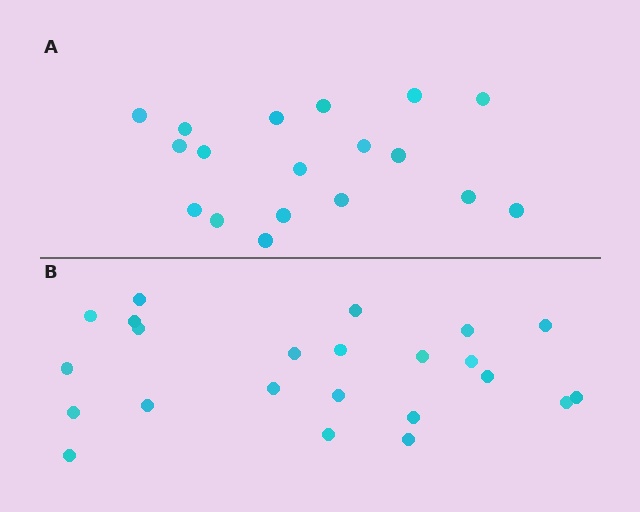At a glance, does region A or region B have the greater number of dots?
Region B (the bottom region) has more dots.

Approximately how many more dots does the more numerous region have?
Region B has about 5 more dots than region A.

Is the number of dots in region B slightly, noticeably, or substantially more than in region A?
Region B has noticeably more, but not dramatically so. The ratio is roughly 1.3 to 1.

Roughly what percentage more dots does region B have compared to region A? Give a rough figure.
About 30% more.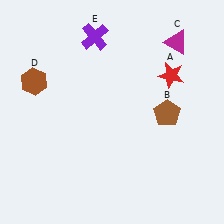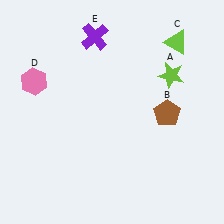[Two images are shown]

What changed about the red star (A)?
In Image 1, A is red. In Image 2, it changed to lime.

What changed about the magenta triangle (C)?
In Image 1, C is magenta. In Image 2, it changed to lime.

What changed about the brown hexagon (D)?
In Image 1, D is brown. In Image 2, it changed to pink.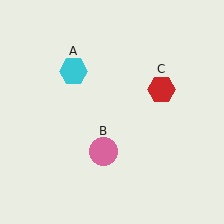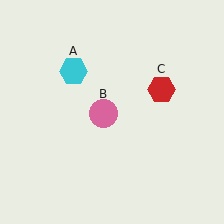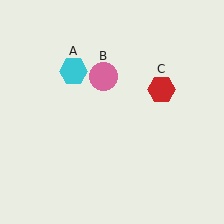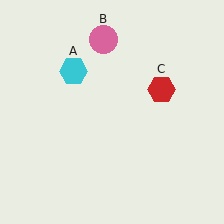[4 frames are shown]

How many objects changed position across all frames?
1 object changed position: pink circle (object B).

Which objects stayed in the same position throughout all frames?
Cyan hexagon (object A) and red hexagon (object C) remained stationary.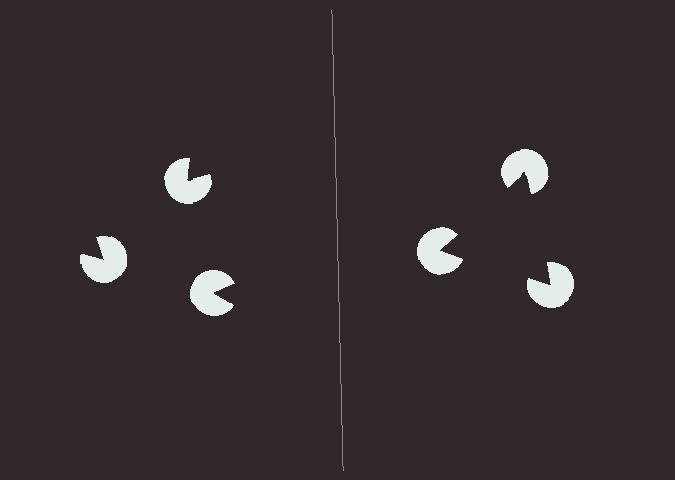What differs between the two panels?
The pac-man discs are positioned identically on both sides; only the wedge orientations differ. On the right they align to a triangle; on the left they are misaligned.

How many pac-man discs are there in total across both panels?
6 — 3 on each side.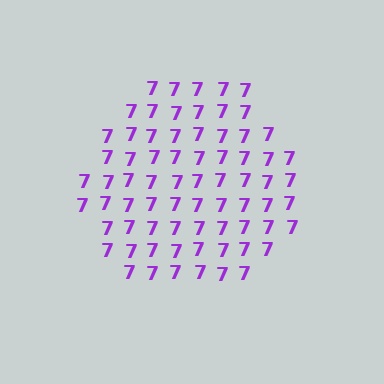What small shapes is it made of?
It is made of small digit 7's.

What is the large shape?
The large shape is a hexagon.